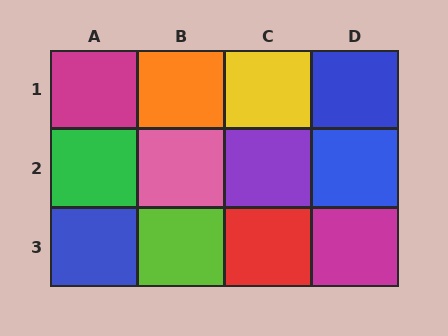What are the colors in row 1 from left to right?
Magenta, orange, yellow, blue.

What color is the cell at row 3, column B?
Lime.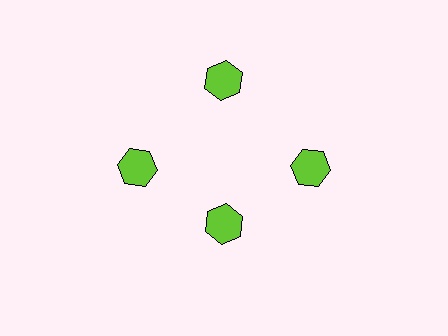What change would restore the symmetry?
The symmetry would be restored by moving it outward, back onto the ring so that all 4 hexagons sit at equal angles and equal distance from the center.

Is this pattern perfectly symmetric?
No. The 4 lime hexagons are arranged in a ring, but one element near the 6 o'clock position is pulled inward toward the center, breaking the 4-fold rotational symmetry.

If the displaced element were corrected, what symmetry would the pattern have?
It would have 4-fold rotational symmetry — the pattern would map onto itself every 90 degrees.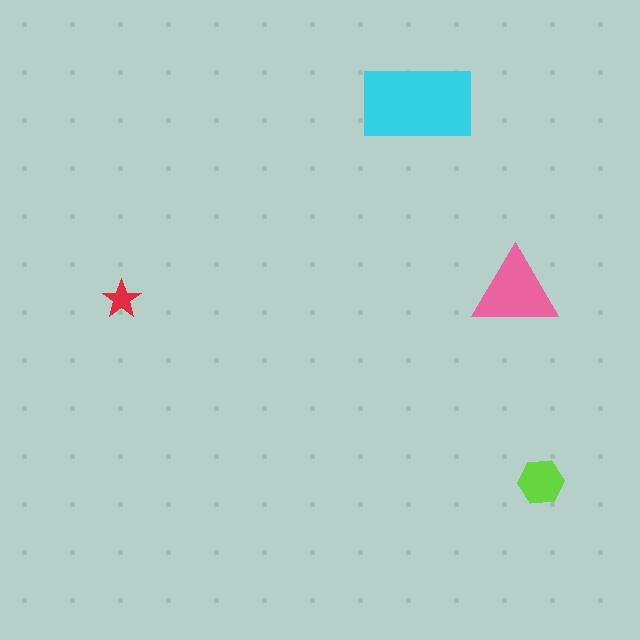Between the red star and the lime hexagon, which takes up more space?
The lime hexagon.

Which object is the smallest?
The red star.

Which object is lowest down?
The lime hexagon is bottommost.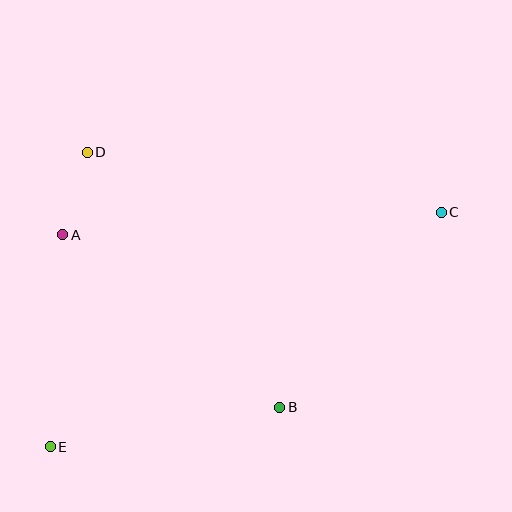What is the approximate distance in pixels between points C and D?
The distance between C and D is approximately 359 pixels.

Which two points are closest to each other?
Points A and D are closest to each other.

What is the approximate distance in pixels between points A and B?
The distance between A and B is approximately 277 pixels.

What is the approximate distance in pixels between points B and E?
The distance between B and E is approximately 233 pixels.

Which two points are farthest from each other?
Points C and E are farthest from each other.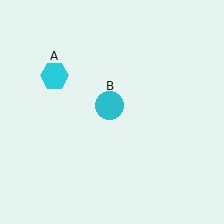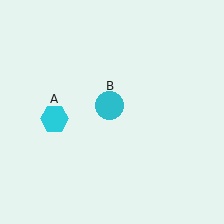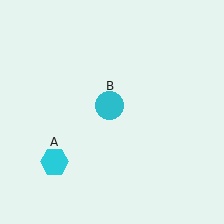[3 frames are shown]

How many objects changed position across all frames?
1 object changed position: cyan hexagon (object A).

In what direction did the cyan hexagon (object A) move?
The cyan hexagon (object A) moved down.